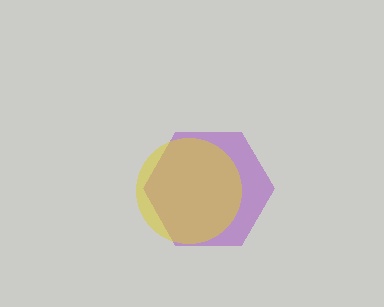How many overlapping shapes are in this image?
There are 2 overlapping shapes in the image.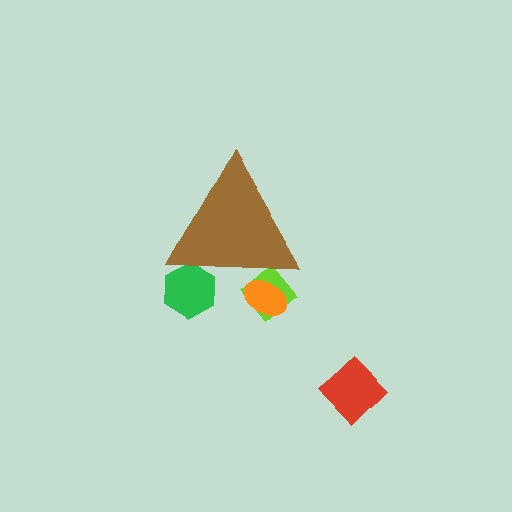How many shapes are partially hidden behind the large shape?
3 shapes are partially hidden.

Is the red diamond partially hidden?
No, the red diamond is fully visible.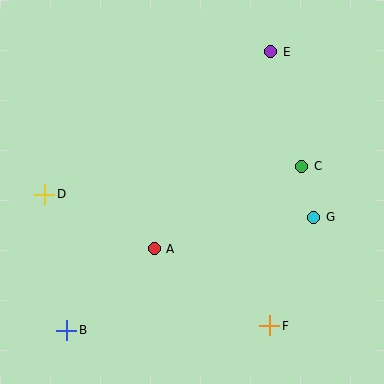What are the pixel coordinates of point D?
Point D is at (45, 194).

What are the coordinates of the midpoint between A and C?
The midpoint between A and C is at (228, 208).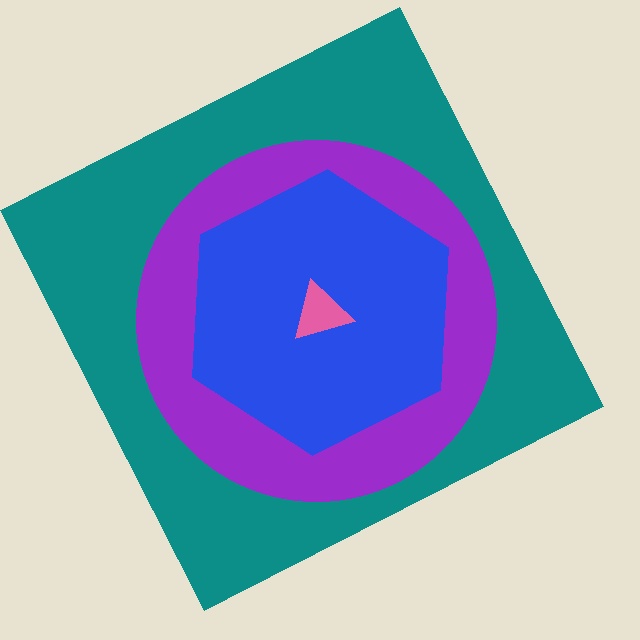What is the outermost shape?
The teal square.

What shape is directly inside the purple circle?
The blue hexagon.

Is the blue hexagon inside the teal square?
Yes.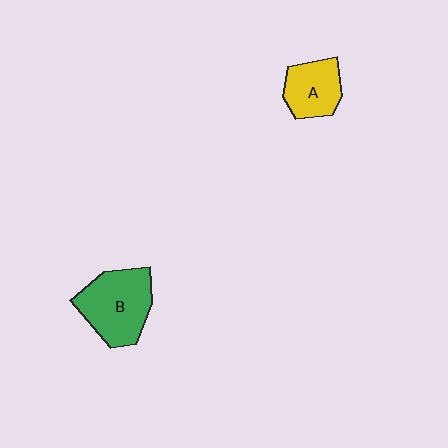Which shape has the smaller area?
Shape A (yellow).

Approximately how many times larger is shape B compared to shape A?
Approximately 1.6 times.